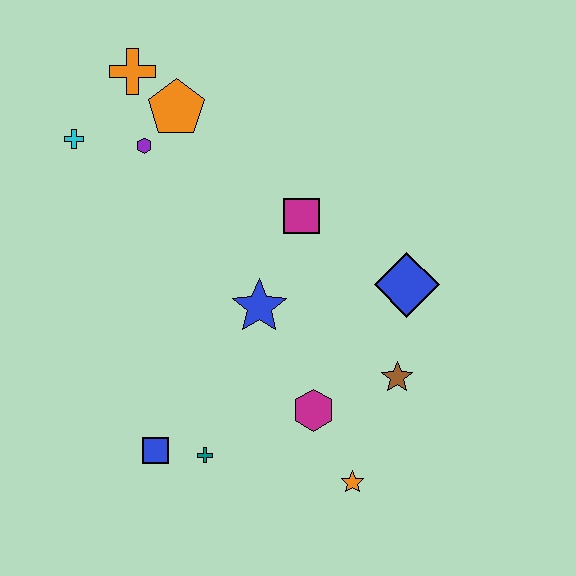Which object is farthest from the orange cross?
The orange star is farthest from the orange cross.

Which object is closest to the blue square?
The teal cross is closest to the blue square.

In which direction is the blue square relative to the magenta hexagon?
The blue square is to the left of the magenta hexagon.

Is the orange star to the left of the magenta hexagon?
No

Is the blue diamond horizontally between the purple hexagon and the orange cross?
No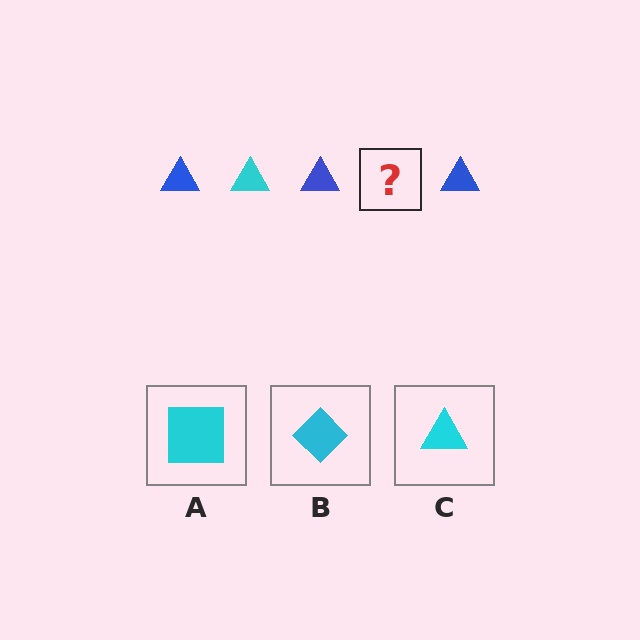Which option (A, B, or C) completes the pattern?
C.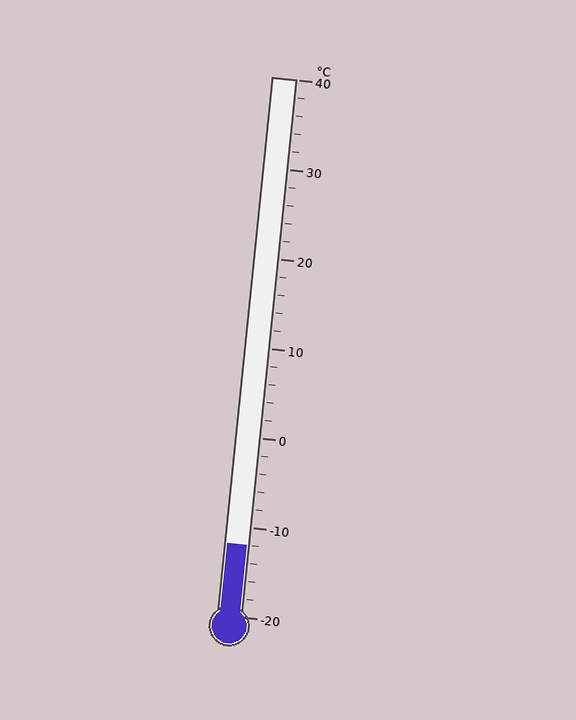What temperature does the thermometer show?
The thermometer shows approximately -12°C.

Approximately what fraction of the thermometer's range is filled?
The thermometer is filled to approximately 15% of its range.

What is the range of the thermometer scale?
The thermometer scale ranges from -20°C to 40°C.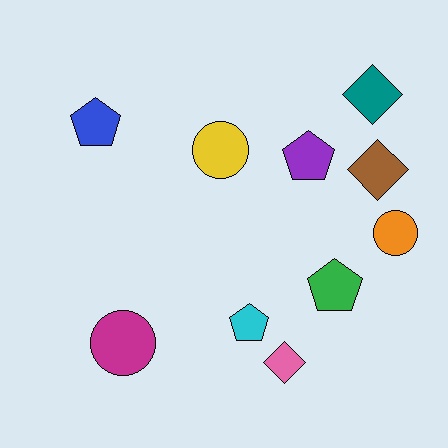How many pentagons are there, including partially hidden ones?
There are 4 pentagons.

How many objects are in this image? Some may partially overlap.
There are 10 objects.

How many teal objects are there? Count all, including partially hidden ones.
There is 1 teal object.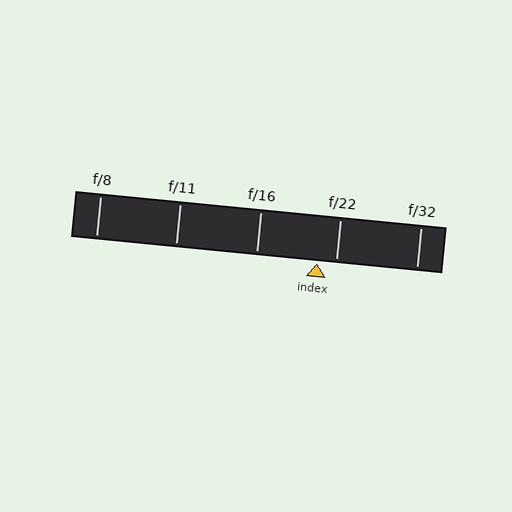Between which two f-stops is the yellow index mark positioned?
The index mark is between f/16 and f/22.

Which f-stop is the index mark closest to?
The index mark is closest to f/22.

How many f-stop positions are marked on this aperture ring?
There are 5 f-stop positions marked.